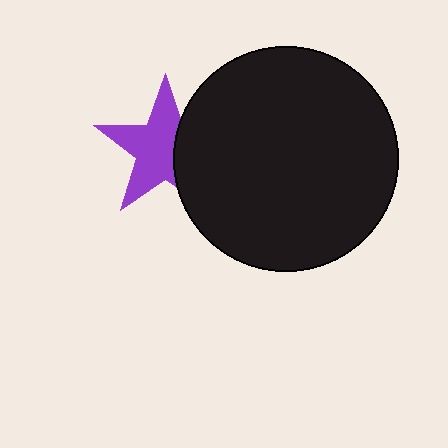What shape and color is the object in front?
The object in front is a black circle.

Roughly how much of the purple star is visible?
Most of it is visible (roughly 65%).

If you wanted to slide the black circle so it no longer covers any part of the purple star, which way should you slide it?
Slide it right — that is the most direct way to separate the two shapes.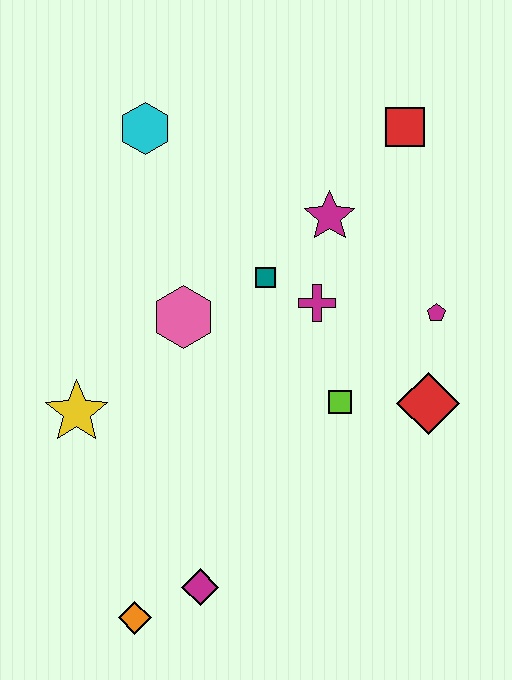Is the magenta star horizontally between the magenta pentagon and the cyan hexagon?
Yes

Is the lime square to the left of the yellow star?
No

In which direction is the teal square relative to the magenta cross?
The teal square is to the left of the magenta cross.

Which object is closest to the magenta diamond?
The orange diamond is closest to the magenta diamond.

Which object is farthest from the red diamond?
The cyan hexagon is farthest from the red diamond.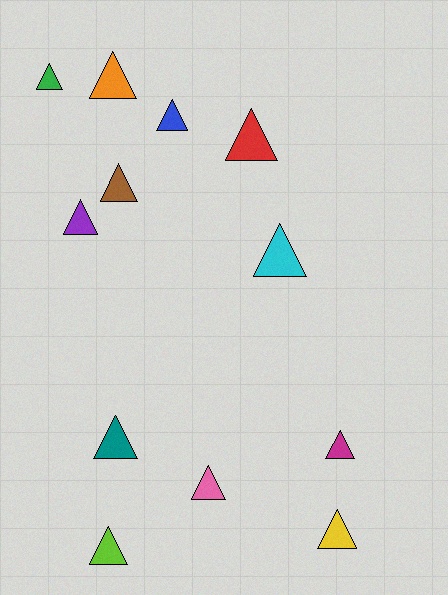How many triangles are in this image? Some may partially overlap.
There are 12 triangles.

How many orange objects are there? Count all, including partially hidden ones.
There is 1 orange object.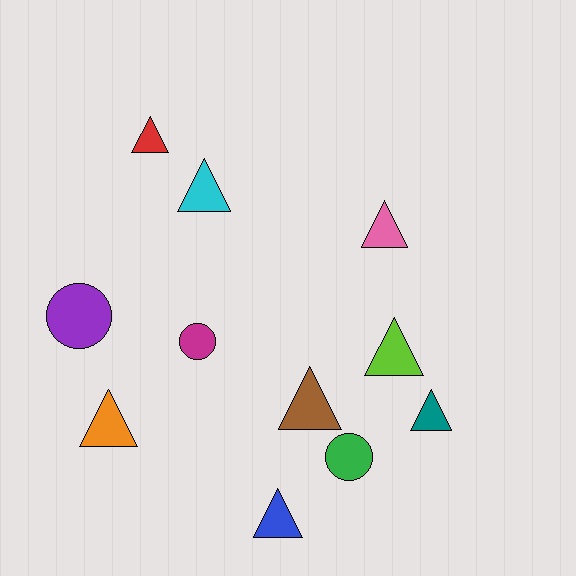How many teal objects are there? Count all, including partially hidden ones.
There is 1 teal object.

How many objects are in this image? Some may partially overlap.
There are 11 objects.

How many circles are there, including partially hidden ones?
There are 3 circles.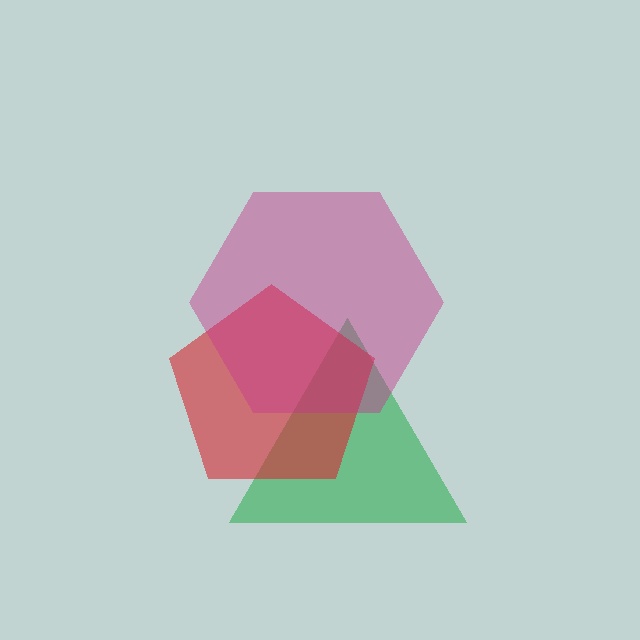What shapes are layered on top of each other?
The layered shapes are: a green triangle, a red pentagon, a magenta hexagon.